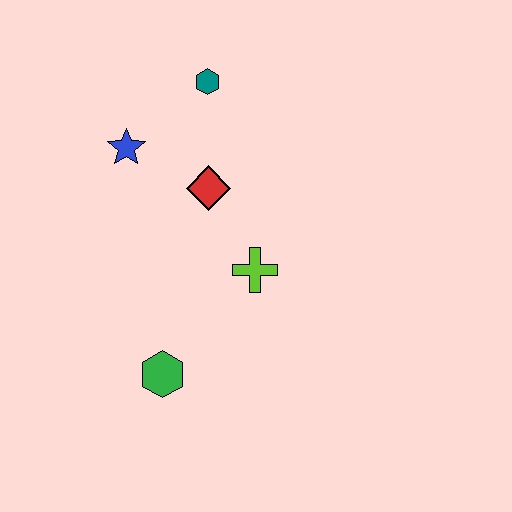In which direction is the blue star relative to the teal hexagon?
The blue star is to the left of the teal hexagon.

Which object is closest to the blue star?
The red diamond is closest to the blue star.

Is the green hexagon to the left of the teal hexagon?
Yes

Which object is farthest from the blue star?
The green hexagon is farthest from the blue star.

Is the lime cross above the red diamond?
No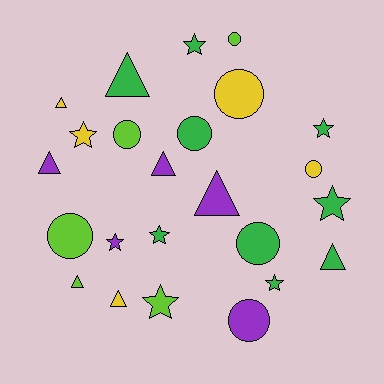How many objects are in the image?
There are 24 objects.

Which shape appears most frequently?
Star, with 8 objects.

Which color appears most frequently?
Green, with 9 objects.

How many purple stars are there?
There is 1 purple star.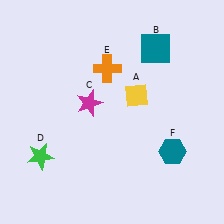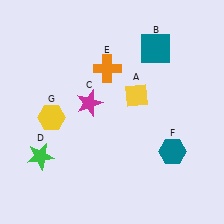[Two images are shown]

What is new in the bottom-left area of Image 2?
A yellow hexagon (G) was added in the bottom-left area of Image 2.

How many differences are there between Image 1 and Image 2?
There is 1 difference between the two images.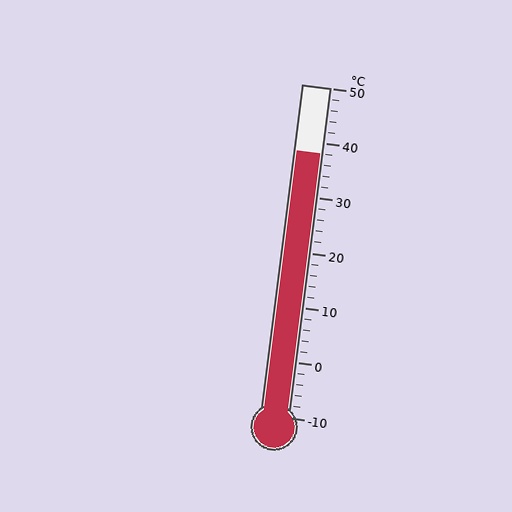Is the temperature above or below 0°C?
The temperature is above 0°C.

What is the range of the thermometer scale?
The thermometer scale ranges from -10°C to 50°C.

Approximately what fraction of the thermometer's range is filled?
The thermometer is filled to approximately 80% of its range.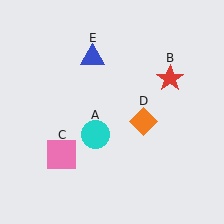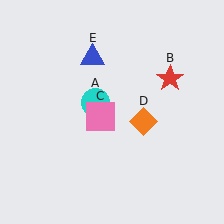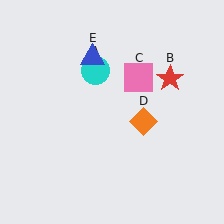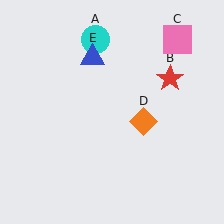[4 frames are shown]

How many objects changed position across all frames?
2 objects changed position: cyan circle (object A), pink square (object C).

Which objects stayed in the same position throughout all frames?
Red star (object B) and orange diamond (object D) and blue triangle (object E) remained stationary.